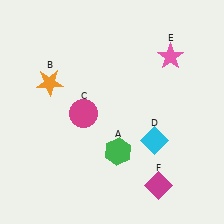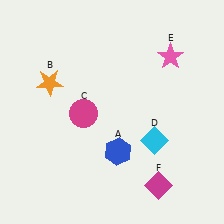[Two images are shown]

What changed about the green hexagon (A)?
In Image 1, A is green. In Image 2, it changed to blue.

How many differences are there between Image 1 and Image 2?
There is 1 difference between the two images.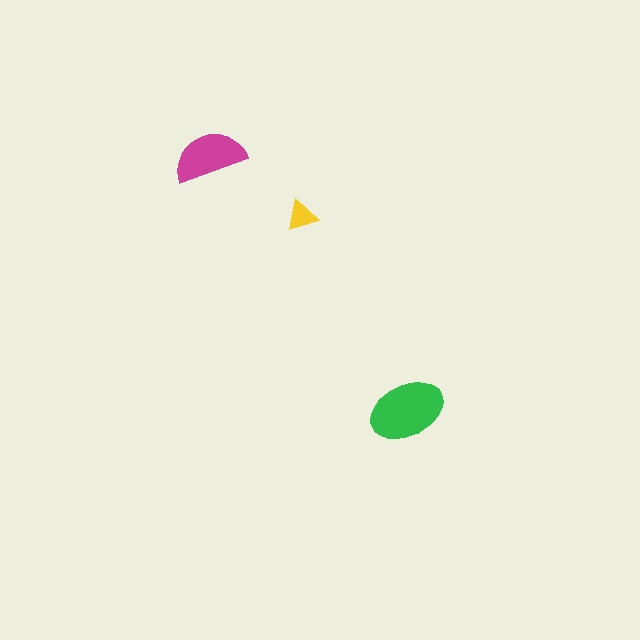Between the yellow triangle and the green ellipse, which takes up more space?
The green ellipse.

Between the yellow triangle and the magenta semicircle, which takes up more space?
The magenta semicircle.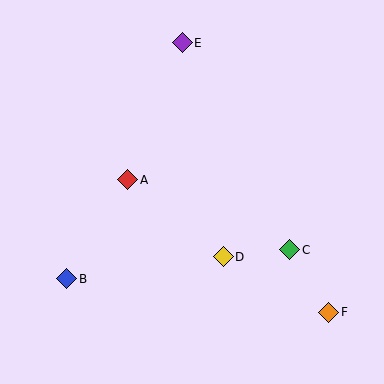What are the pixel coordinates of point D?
Point D is at (223, 257).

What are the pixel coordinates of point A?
Point A is at (128, 180).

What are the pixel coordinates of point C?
Point C is at (290, 250).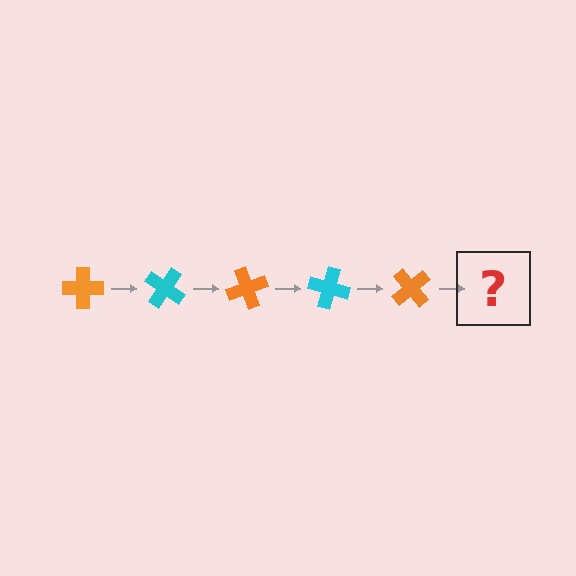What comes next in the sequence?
The next element should be a cyan cross, rotated 175 degrees from the start.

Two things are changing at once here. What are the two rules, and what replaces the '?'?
The two rules are that it rotates 35 degrees each step and the color cycles through orange and cyan. The '?' should be a cyan cross, rotated 175 degrees from the start.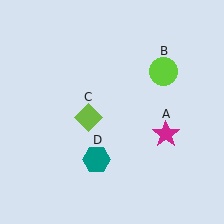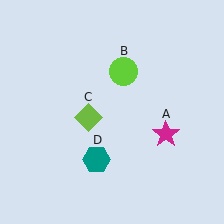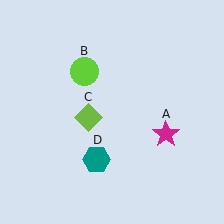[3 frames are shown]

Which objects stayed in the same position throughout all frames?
Magenta star (object A) and lime diamond (object C) and teal hexagon (object D) remained stationary.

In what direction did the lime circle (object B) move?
The lime circle (object B) moved left.